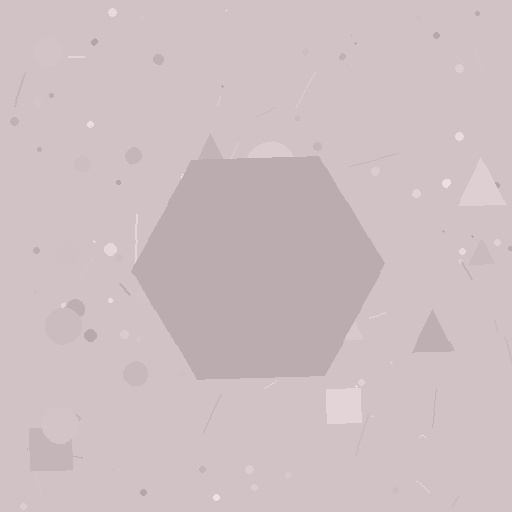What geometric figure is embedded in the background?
A hexagon is embedded in the background.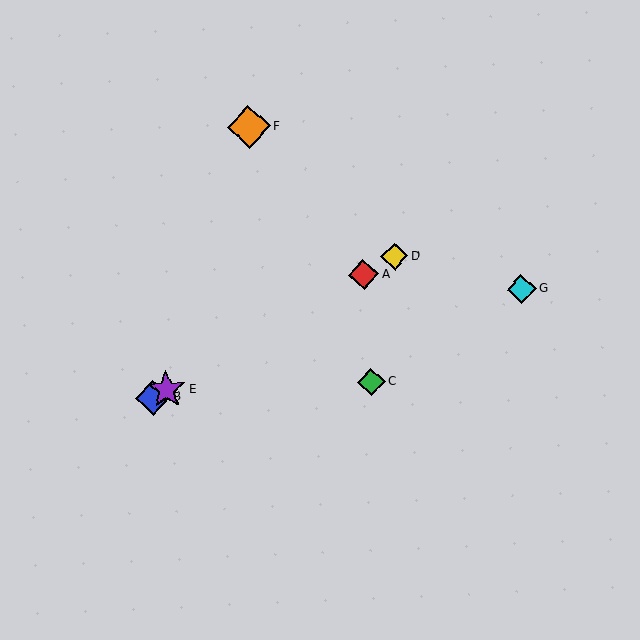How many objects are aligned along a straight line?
4 objects (A, B, D, E) are aligned along a straight line.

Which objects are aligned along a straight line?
Objects A, B, D, E are aligned along a straight line.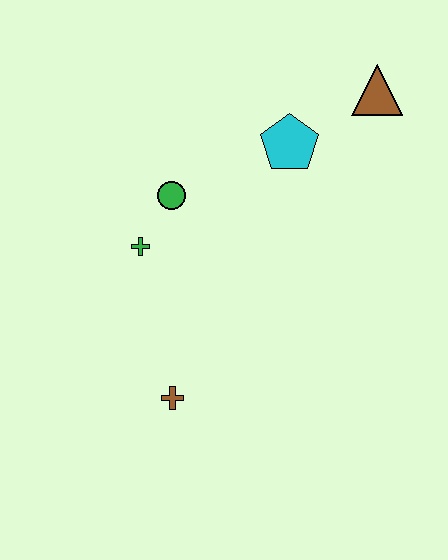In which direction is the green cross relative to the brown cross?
The green cross is above the brown cross.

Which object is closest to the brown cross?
The green cross is closest to the brown cross.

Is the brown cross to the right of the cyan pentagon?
No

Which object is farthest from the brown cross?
The brown triangle is farthest from the brown cross.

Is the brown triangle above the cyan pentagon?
Yes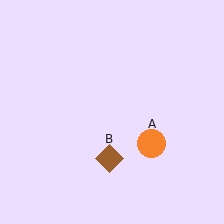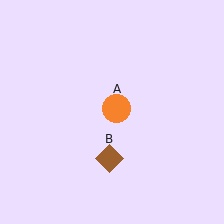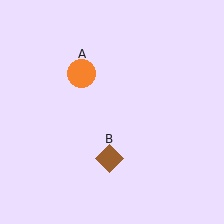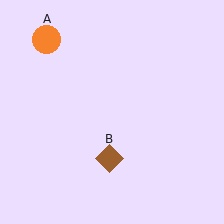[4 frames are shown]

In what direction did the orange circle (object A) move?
The orange circle (object A) moved up and to the left.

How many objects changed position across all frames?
1 object changed position: orange circle (object A).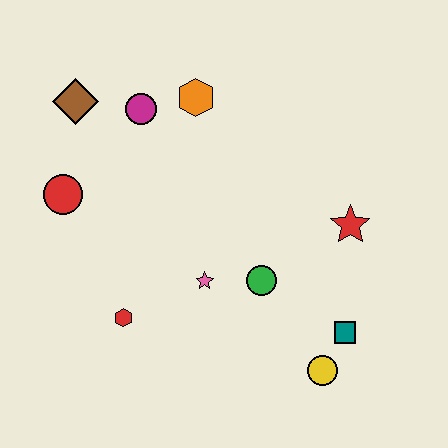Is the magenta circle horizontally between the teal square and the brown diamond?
Yes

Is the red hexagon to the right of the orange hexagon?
No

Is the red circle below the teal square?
No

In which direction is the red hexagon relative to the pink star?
The red hexagon is to the left of the pink star.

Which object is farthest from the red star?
The brown diamond is farthest from the red star.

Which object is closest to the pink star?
The green circle is closest to the pink star.